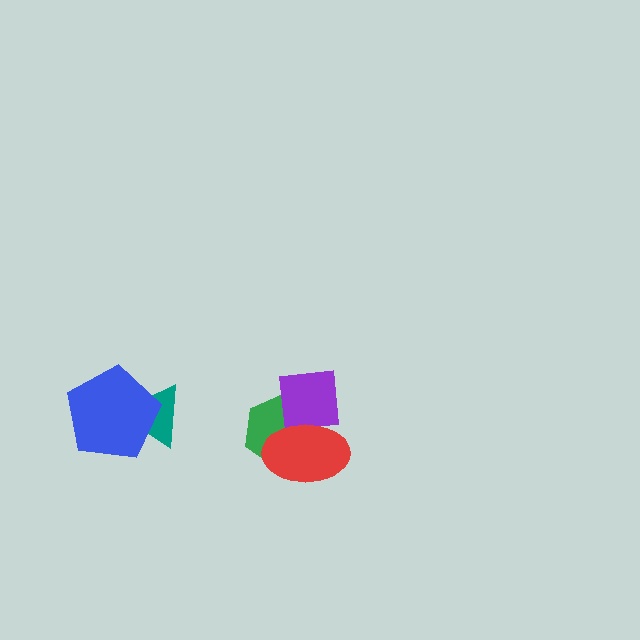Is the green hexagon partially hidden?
Yes, it is partially covered by another shape.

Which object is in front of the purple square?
The red ellipse is in front of the purple square.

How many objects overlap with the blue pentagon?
1 object overlaps with the blue pentagon.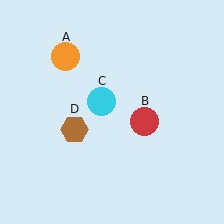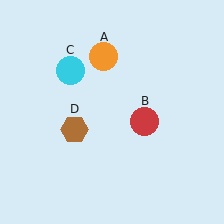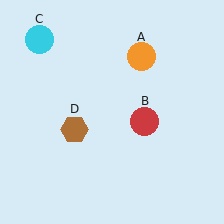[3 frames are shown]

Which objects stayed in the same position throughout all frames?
Red circle (object B) and brown hexagon (object D) remained stationary.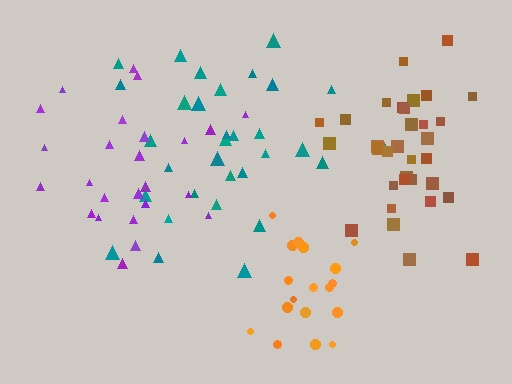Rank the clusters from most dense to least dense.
brown, orange, purple, teal.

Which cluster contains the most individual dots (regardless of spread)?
Brown (34).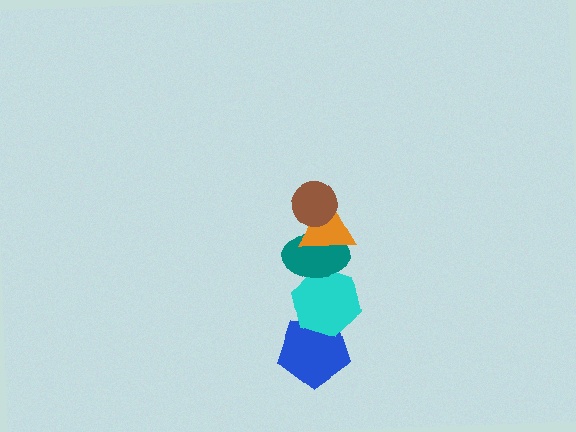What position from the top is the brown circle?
The brown circle is 1st from the top.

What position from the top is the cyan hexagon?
The cyan hexagon is 4th from the top.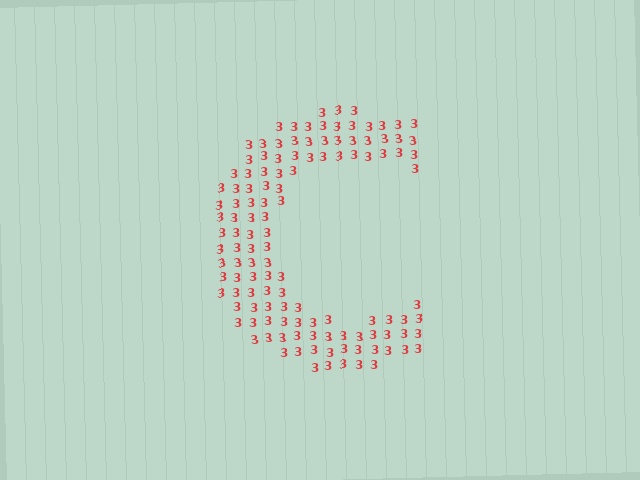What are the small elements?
The small elements are digit 3's.